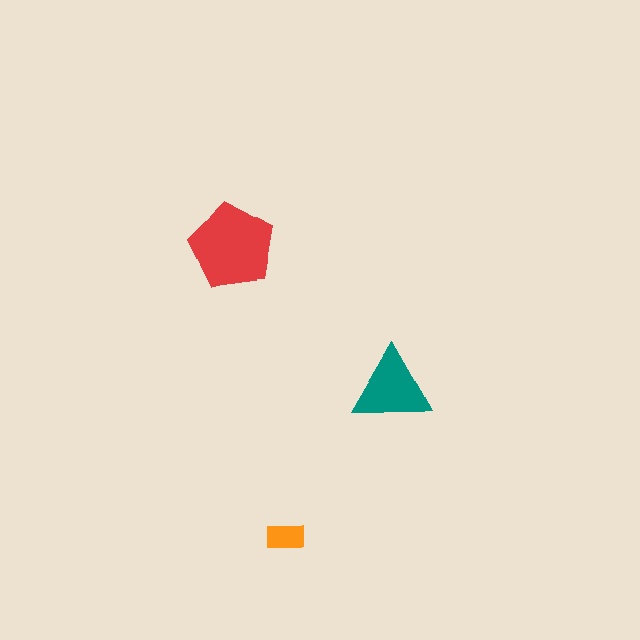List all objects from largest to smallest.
The red pentagon, the teal triangle, the orange rectangle.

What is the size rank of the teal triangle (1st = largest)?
2nd.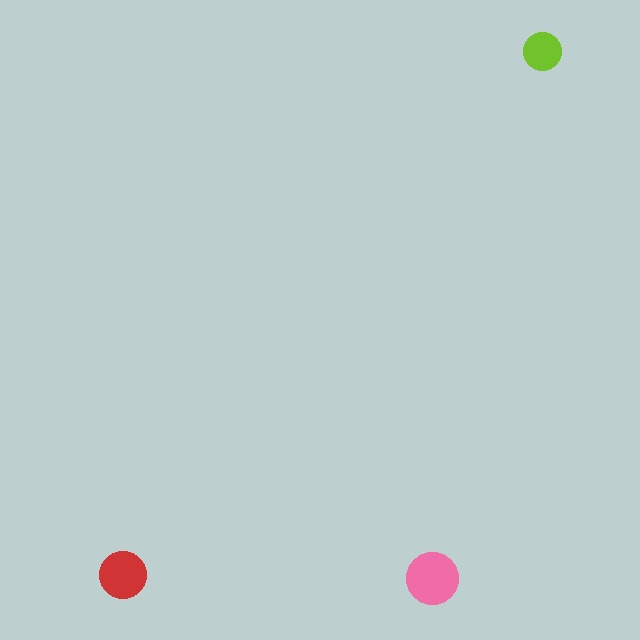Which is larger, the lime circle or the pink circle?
The pink one.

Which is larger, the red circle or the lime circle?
The red one.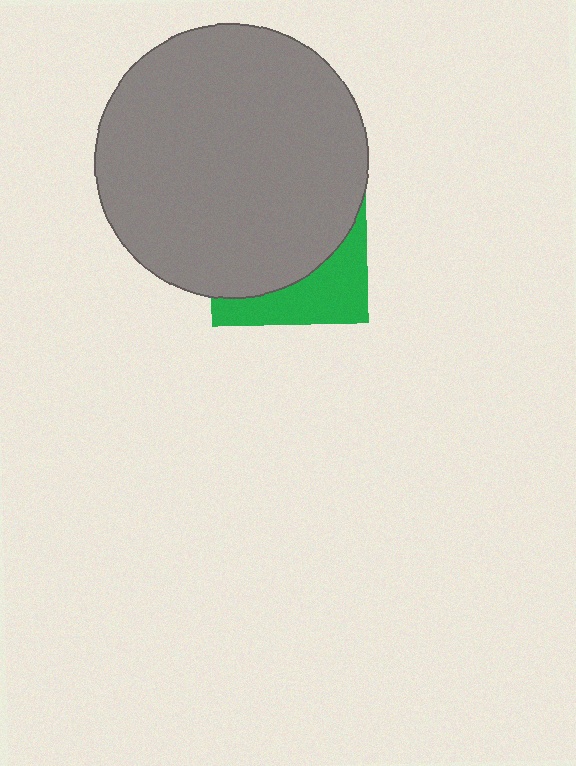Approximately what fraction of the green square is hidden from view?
Roughly 68% of the green square is hidden behind the gray circle.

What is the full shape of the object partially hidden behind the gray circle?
The partially hidden object is a green square.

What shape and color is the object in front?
The object in front is a gray circle.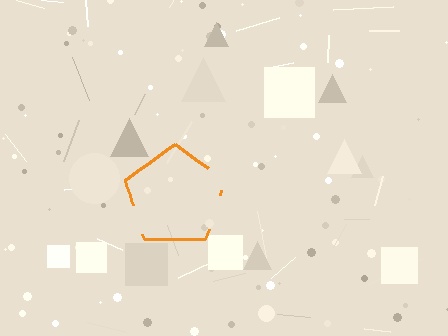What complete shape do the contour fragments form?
The contour fragments form a pentagon.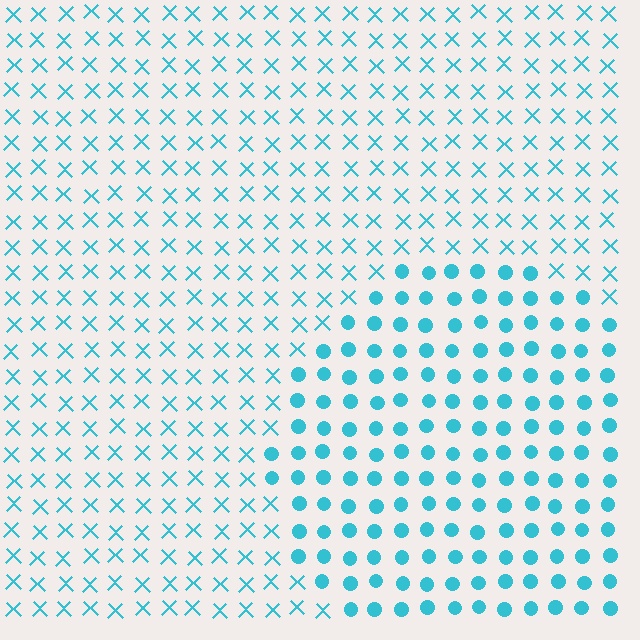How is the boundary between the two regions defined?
The boundary is defined by a change in element shape: circles inside vs. X marks outside. All elements share the same color and spacing.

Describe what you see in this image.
The image is filled with small cyan elements arranged in a uniform grid. A circle-shaped region contains circles, while the surrounding area contains X marks. The boundary is defined purely by the change in element shape.